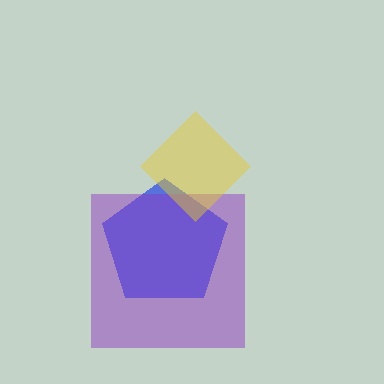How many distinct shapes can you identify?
There are 3 distinct shapes: a blue pentagon, a purple square, a yellow diamond.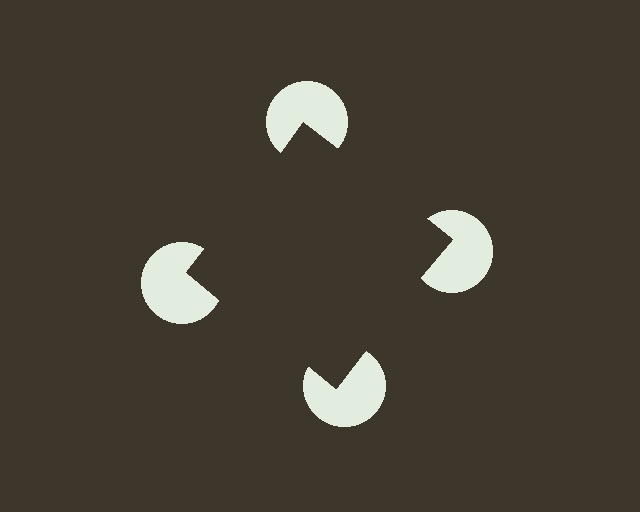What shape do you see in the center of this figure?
An illusory square — its edges are inferred from the aligned wedge cuts in the pac-man discs, not physically drawn.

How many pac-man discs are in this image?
There are 4 — one at each vertex of the illusory square.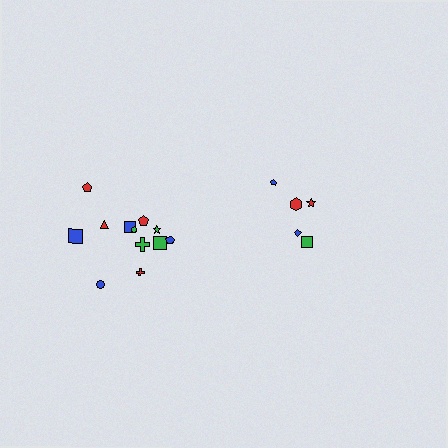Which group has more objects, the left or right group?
The left group.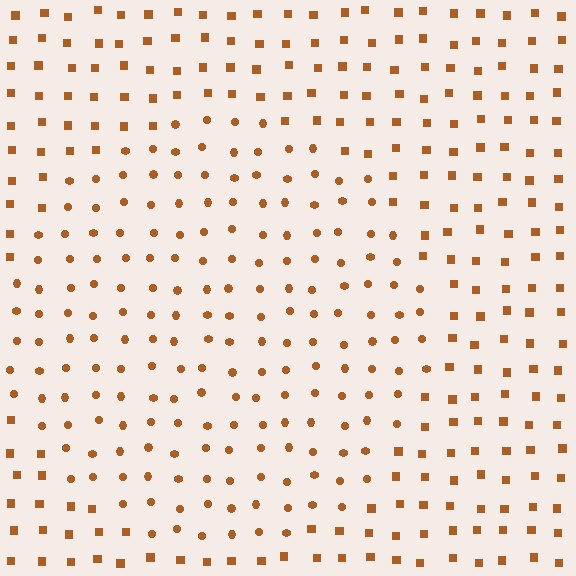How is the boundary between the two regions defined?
The boundary is defined by a change in element shape: circles inside vs. squares outside. All elements share the same color and spacing.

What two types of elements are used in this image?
The image uses circles inside the circle region and squares outside it.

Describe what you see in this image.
The image is filled with small brown elements arranged in a uniform grid. A circle-shaped region contains circles, while the surrounding area contains squares. The boundary is defined purely by the change in element shape.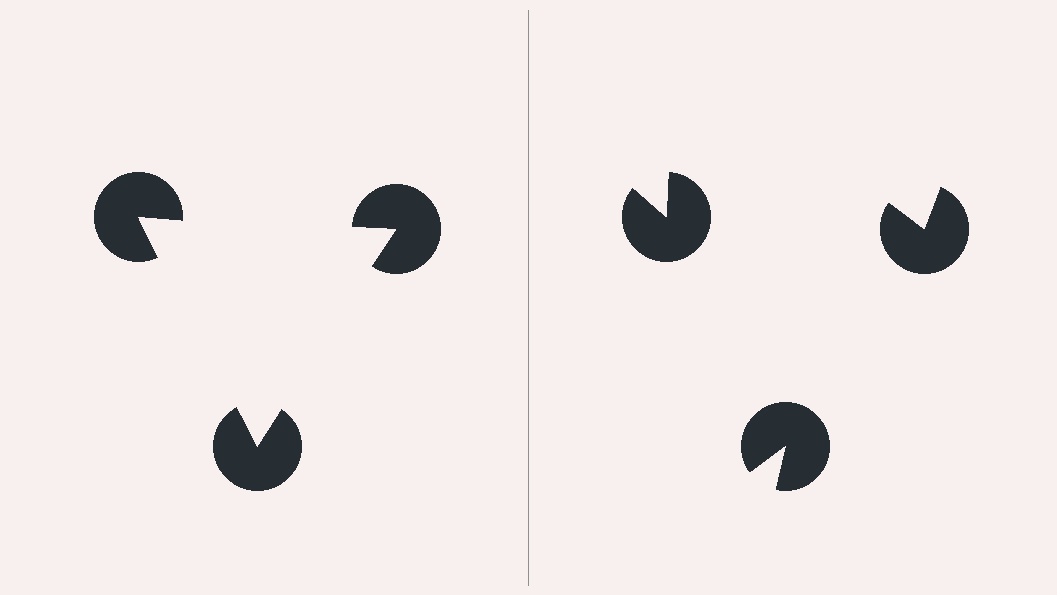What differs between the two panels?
The pac-man discs are positioned identically on both sides; only the wedge orientations differ. On the left they align to a triangle; on the right they are misaligned.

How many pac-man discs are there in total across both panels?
6 — 3 on each side.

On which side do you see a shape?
An illusory triangle appears on the left side. On the right side the wedge cuts are rotated, so no coherent shape forms.